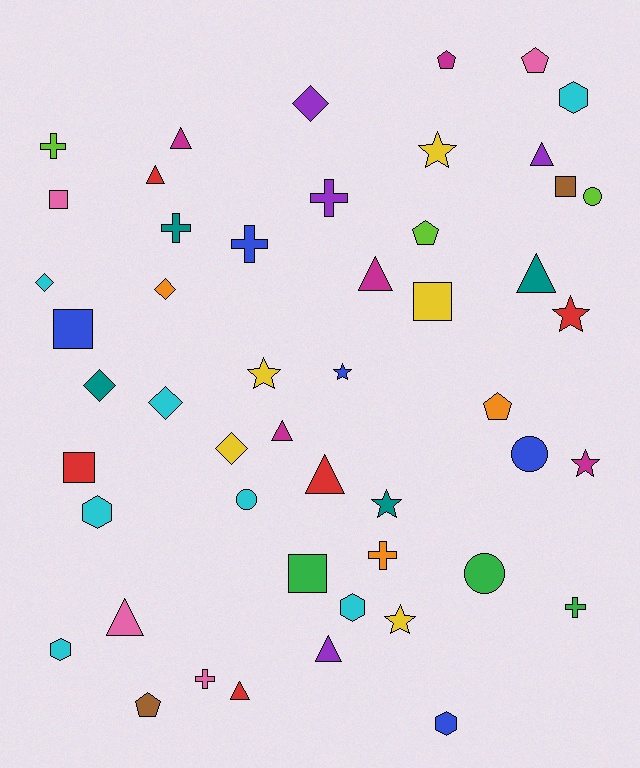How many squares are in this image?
There are 6 squares.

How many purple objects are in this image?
There are 4 purple objects.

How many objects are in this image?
There are 50 objects.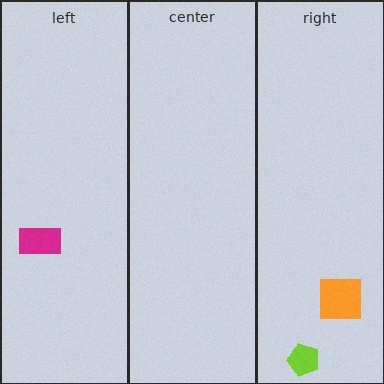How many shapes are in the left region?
1.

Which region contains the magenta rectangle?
The left region.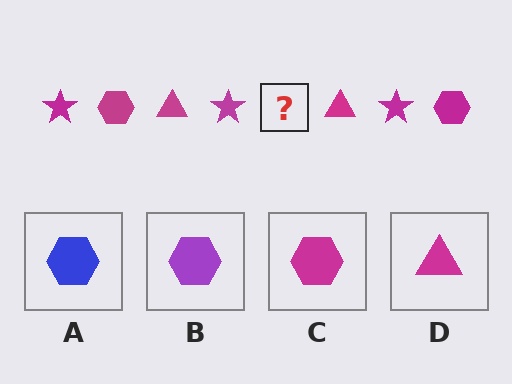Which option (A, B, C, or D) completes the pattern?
C.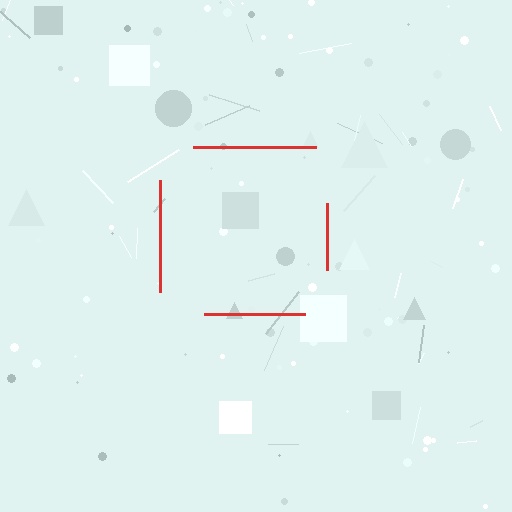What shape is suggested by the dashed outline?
The dashed outline suggests a square.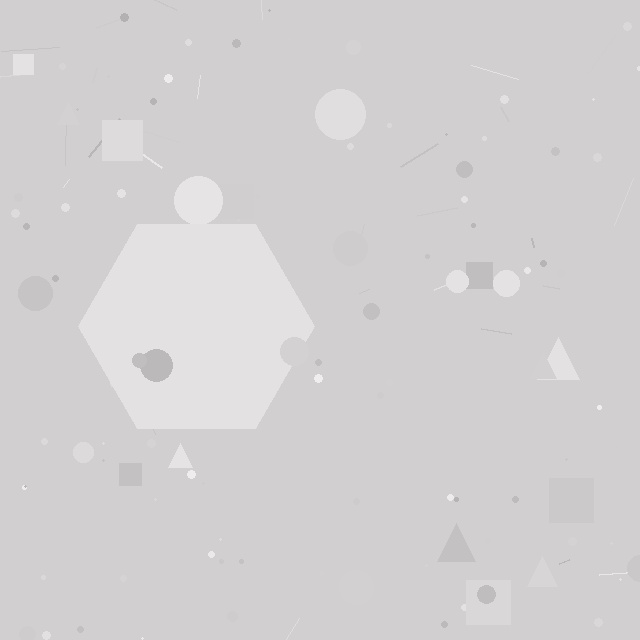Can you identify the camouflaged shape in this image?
The camouflaged shape is a hexagon.